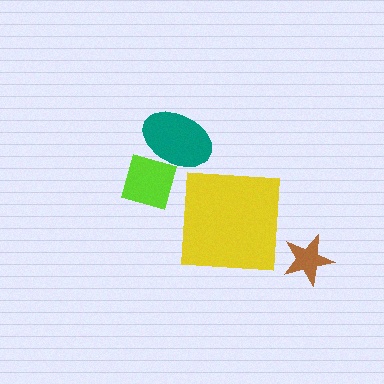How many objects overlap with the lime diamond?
1 object overlaps with the lime diamond.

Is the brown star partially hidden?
No, no other shape covers it.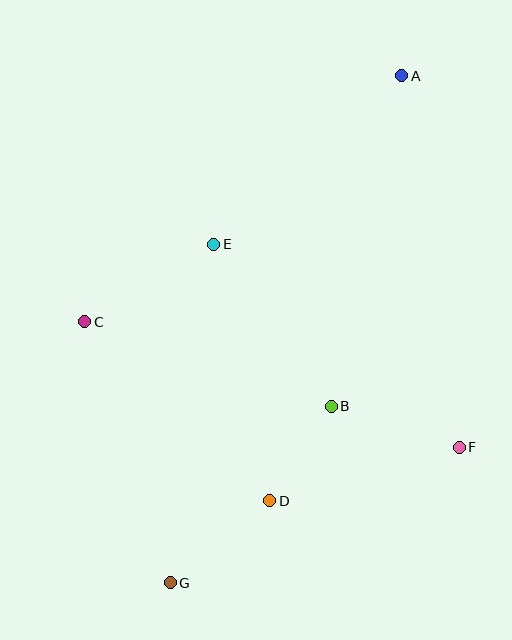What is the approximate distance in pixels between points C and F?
The distance between C and F is approximately 395 pixels.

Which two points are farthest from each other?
Points A and G are farthest from each other.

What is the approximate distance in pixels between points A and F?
The distance between A and F is approximately 376 pixels.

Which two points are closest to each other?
Points B and D are closest to each other.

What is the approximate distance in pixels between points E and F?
The distance between E and F is approximately 318 pixels.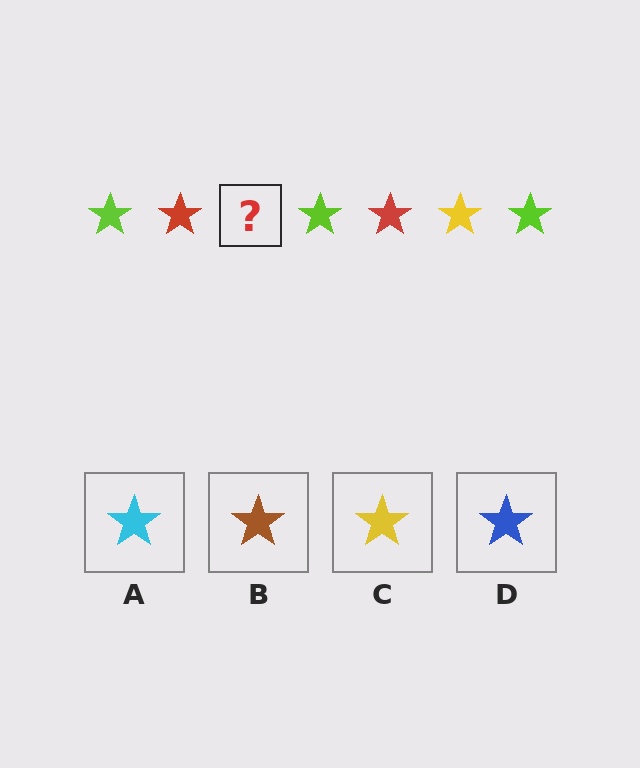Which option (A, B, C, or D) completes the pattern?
C.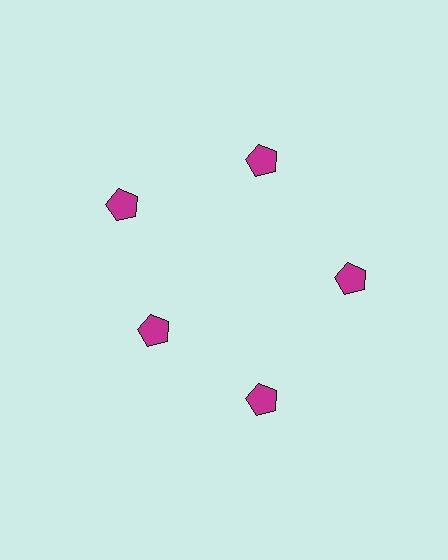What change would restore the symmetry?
The symmetry would be restored by moving it outward, back onto the ring so that all 5 pentagons sit at equal angles and equal distance from the center.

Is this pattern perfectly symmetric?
No. The 5 magenta pentagons are arranged in a ring, but one element near the 8 o'clock position is pulled inward toward the center, breaking the 5-fold rotational symmetry.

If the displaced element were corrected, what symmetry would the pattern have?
It would have 5-fold rotational symmetry — the pattern would map onto itself every 72 degrees.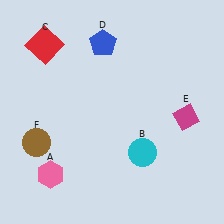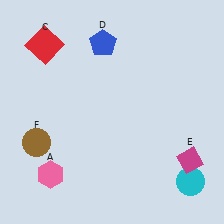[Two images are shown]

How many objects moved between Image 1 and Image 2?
2 objects moved between the two images.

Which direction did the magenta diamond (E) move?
The magenta diamond (E) moved down.